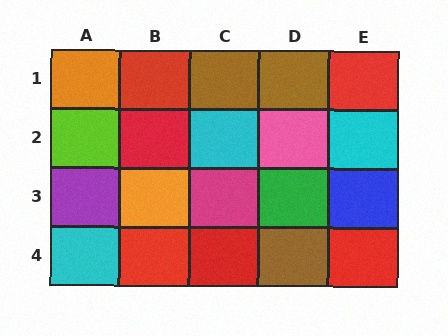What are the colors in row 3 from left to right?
Purple, orange, magenta, green, blue.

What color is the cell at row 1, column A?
Orange.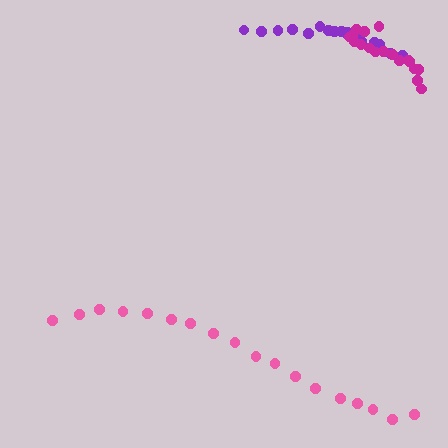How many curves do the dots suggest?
There are 3 distinct paths.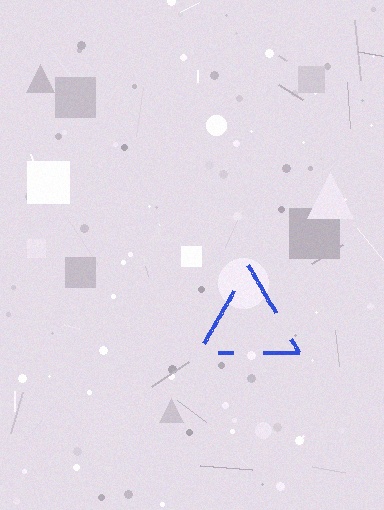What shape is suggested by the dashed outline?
The dashed outline suggests a triangle.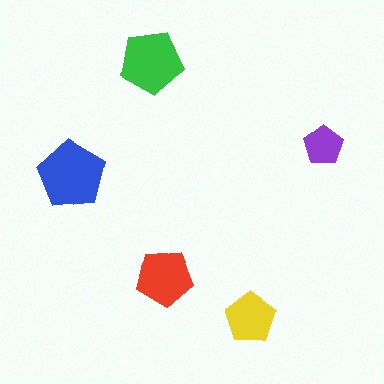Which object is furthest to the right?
The purple pentagon is rightmost.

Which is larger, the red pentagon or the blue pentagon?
The blue one.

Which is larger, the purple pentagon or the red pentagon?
The red one.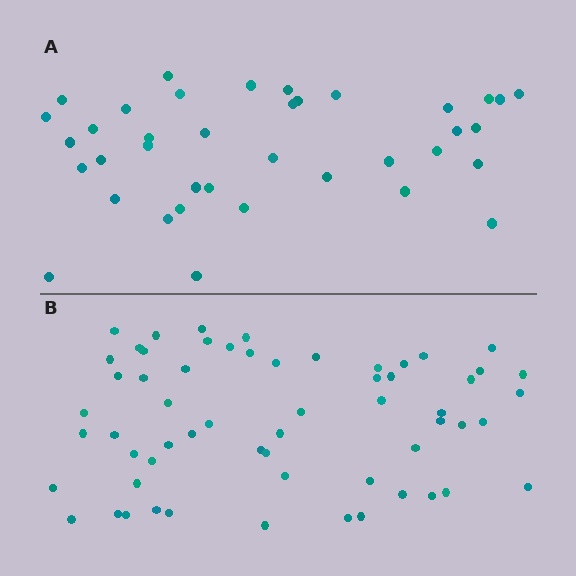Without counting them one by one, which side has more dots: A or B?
Region B (the bottom region) has more dots.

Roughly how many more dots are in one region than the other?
Region B has approximately 20 more dots than region A.